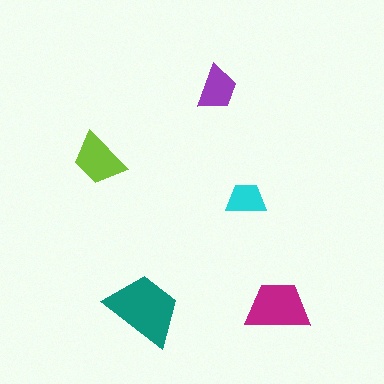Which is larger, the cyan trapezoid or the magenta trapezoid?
The magenta one.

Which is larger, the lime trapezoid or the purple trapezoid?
The lime one.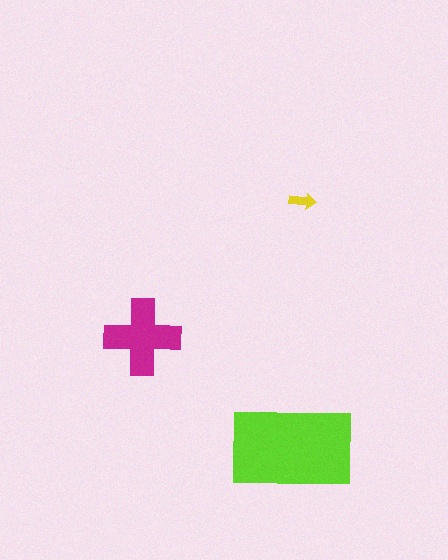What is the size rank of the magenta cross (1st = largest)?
2nd.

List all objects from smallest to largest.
The yellow arrow, the magenta cross, the lime rectangle.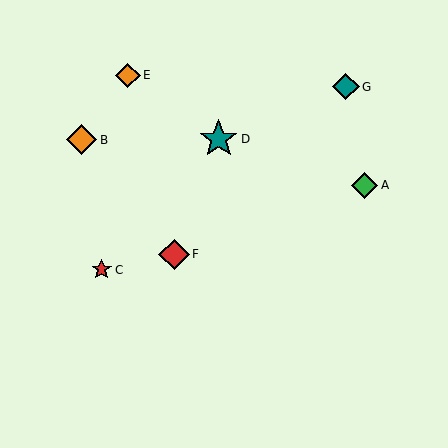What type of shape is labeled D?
Shape D is a teal star.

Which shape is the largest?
The teal star (labeled D) is the largest.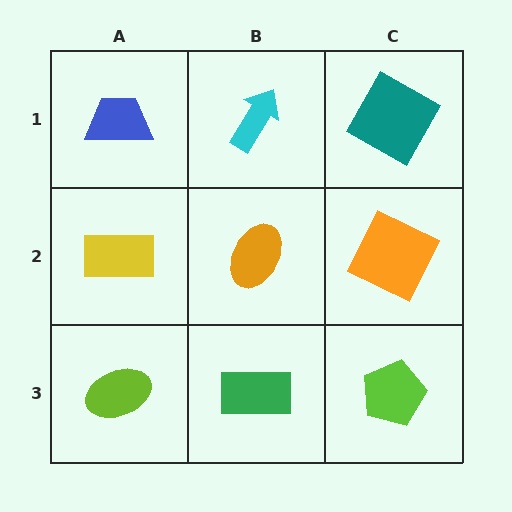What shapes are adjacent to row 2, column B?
A cyan arrow (row 1, column B), a green rectangle (row 3, column B), a yellow rectangle (row 2, column A), an orange square (row 2, column C).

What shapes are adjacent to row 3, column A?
A yellow rectangle (row 2, column A), a green rectangle (row 3, column B).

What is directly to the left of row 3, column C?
A green rectangle.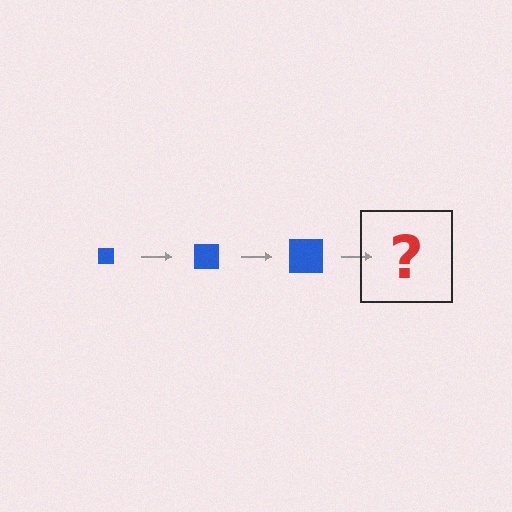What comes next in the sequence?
The next element should be a blue square, larger than the previous one.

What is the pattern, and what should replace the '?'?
The pattern is that the square gets progressively larger each step. The '?' should be a blue square, larger than the previous one.